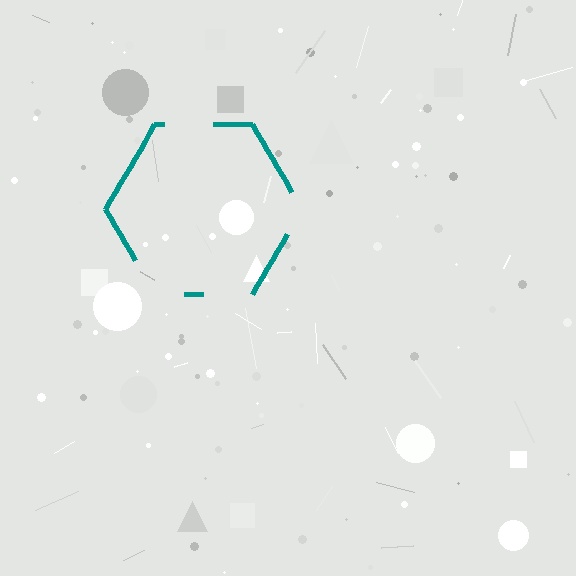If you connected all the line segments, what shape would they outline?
They would outline a hexagon.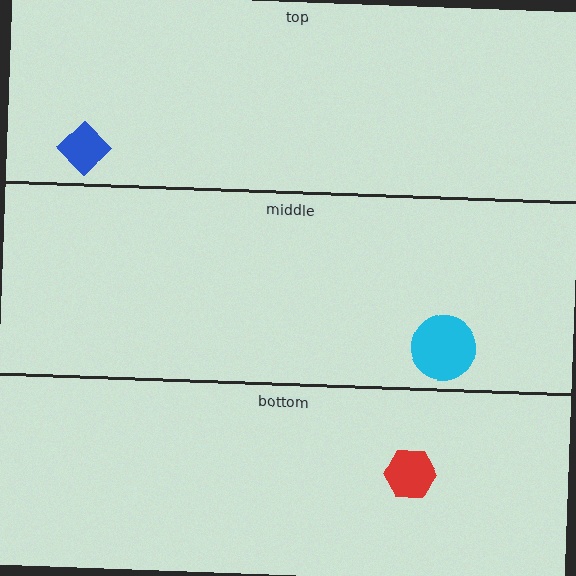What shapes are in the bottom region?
The red hexagon.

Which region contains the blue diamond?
The top region.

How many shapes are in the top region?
1.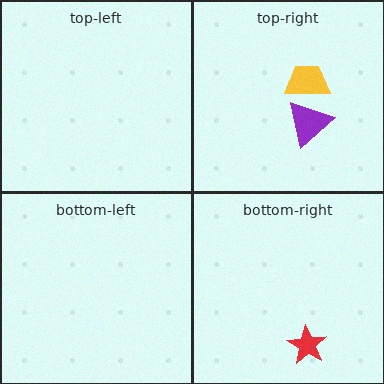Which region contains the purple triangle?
The top-right region.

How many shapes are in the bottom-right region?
1.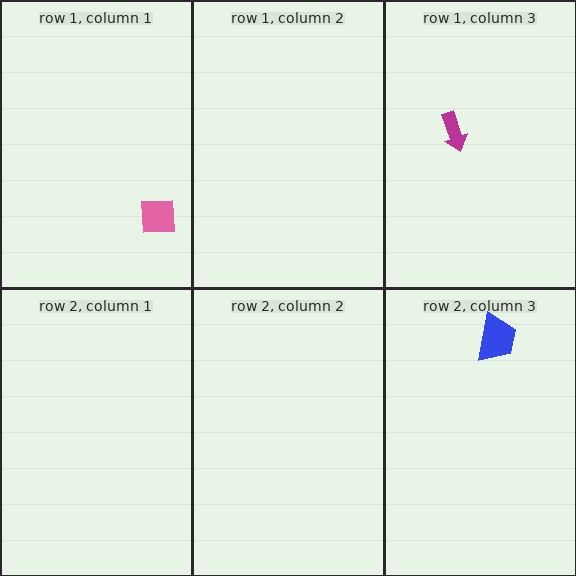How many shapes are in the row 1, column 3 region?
1.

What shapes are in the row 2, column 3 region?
The blue trapezoid.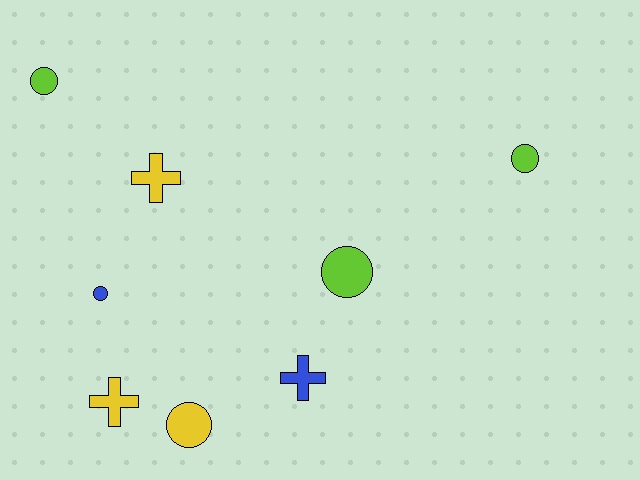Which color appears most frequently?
Yellow, with 3 objects.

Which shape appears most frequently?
Circle, with 5 objects.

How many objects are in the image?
There are 8 objects.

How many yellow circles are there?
There is 1 yellow circle.